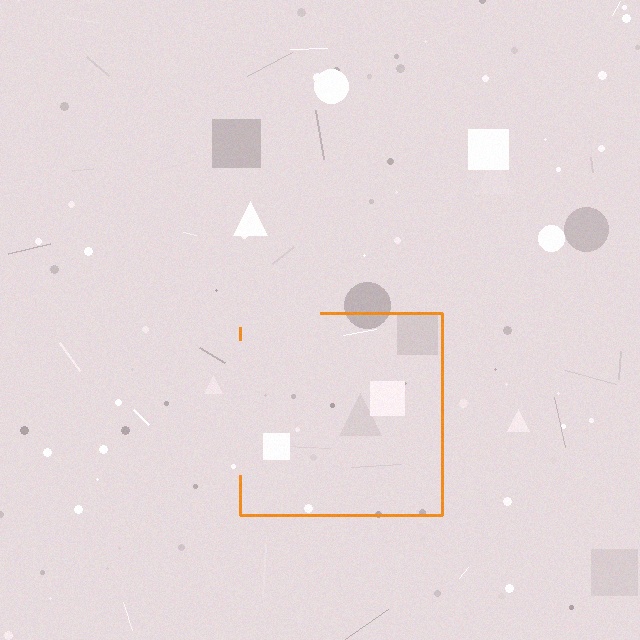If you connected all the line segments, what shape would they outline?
They would outline a square.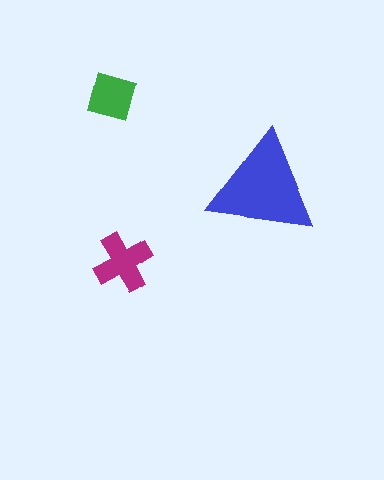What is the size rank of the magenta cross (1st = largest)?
2nd.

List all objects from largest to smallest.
The blue triangle, the magenta cross, the green square.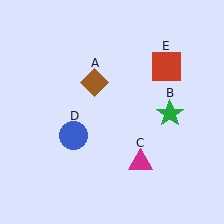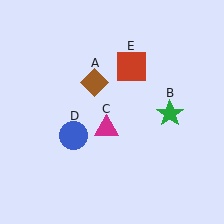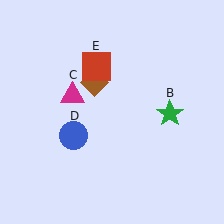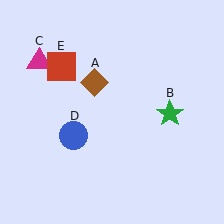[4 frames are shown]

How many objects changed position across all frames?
2 objects changed position: magenta triangle (object C), red square (object E).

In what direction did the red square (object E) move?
The red square (object E) moved left.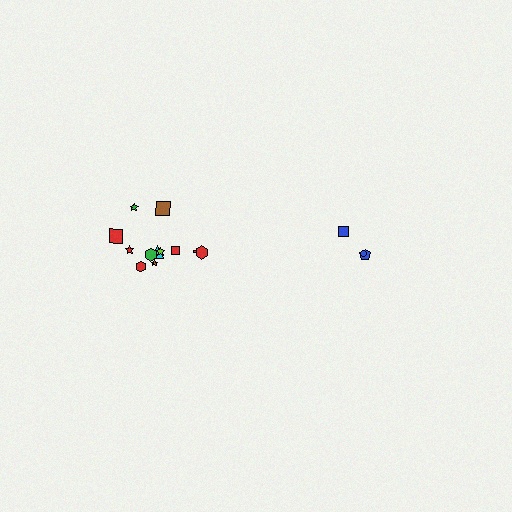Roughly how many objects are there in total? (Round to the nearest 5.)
Roughly 15 objects in total.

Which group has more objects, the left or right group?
The left group.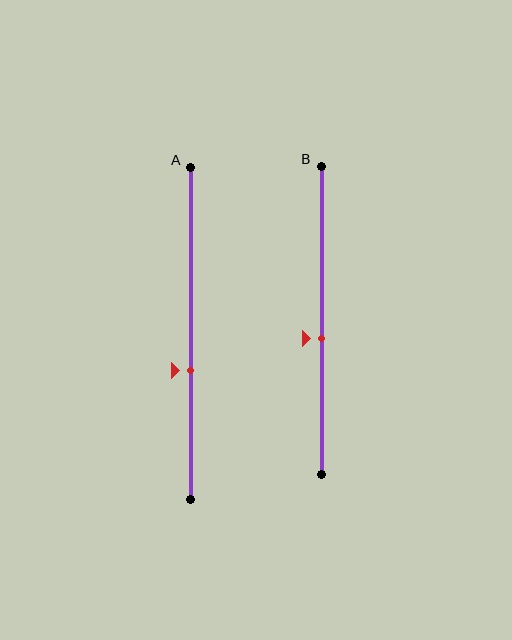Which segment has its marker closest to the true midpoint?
Segment B has its marker closest to the true midpoint.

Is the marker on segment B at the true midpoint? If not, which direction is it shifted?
No, the marker on segment B is shifted downward by about 6% of the segment length.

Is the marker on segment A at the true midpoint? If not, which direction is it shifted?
No, the marker on segment A is shifted downward by about 11% of the segment length.